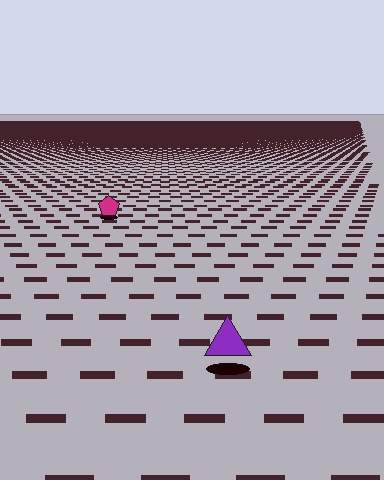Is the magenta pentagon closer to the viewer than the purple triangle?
No. The purple triangle is closer — you can tell from the texture gradient: the ground texture is coarser near it.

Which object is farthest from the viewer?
The magenta pentagon is farthest from the viewer. It appears smaller and the ground texture around it is denser.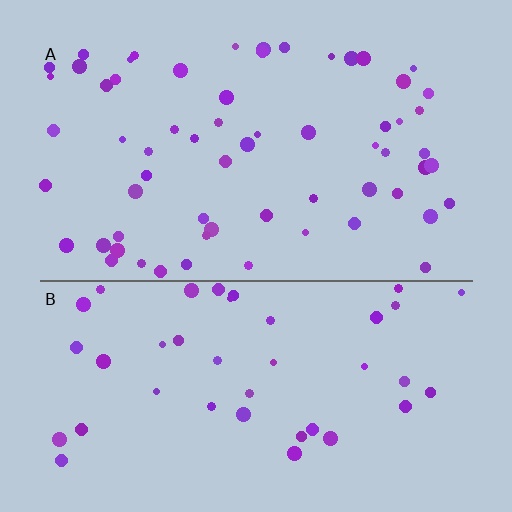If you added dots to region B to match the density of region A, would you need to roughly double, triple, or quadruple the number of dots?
Approximately double.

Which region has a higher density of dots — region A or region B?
A (the top).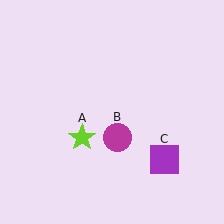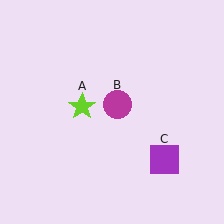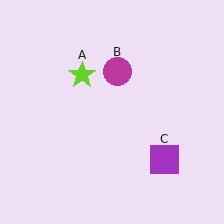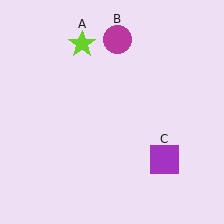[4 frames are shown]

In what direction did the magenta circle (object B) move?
The magenta circle (object B) moved up.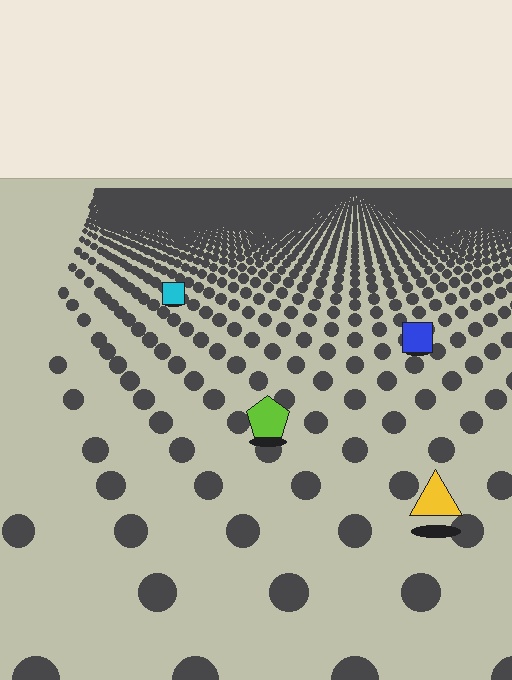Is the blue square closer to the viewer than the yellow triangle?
No. The yellow triangle is closer — you can tell from the texture gradient: the ground texture is coarser near it.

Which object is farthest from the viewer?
The cyan square is farthest from the viewer. It appears smaller and the ground texture around it is denser.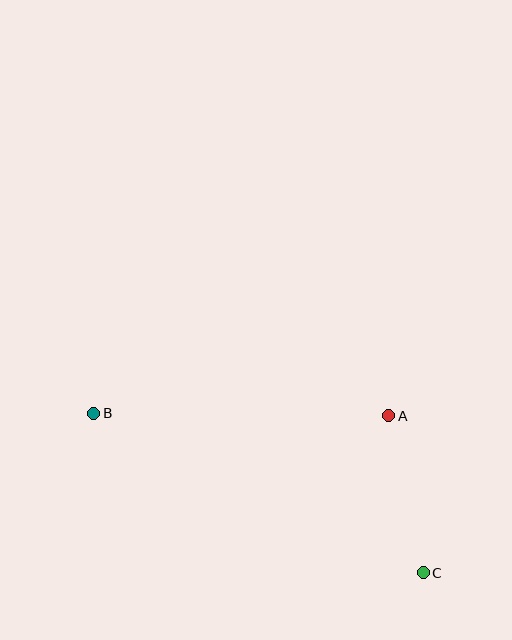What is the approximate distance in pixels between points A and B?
The distance between A and B is approximately 295 pixels.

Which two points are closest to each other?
Points A and C are closest to each other.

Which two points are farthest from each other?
Points B and C are farthest from each other.